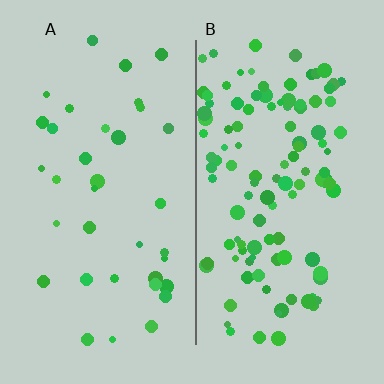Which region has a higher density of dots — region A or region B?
B (the right).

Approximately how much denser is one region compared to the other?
Approximately 3.2× — region B over region A.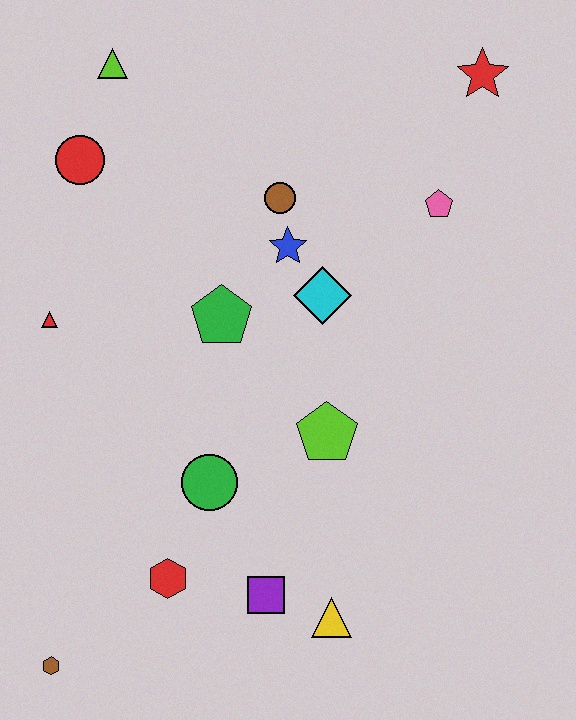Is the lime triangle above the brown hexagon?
Yes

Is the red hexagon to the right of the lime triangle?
Yes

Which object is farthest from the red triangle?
The red star is farthest from the red triangle.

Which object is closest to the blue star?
The brown circle is closest to the blue star.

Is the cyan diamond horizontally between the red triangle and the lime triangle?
No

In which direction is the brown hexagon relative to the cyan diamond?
The brown hexagon is below the cyan diamond.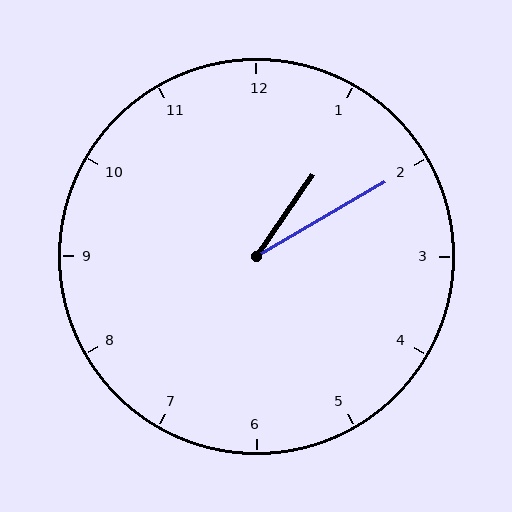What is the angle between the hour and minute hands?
Approximately 25 degrees.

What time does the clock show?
1:10.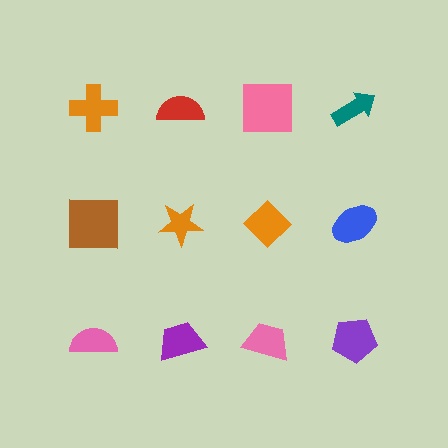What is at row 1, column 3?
A pink square.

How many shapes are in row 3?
4 shapes.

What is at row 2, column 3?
An orange diamond.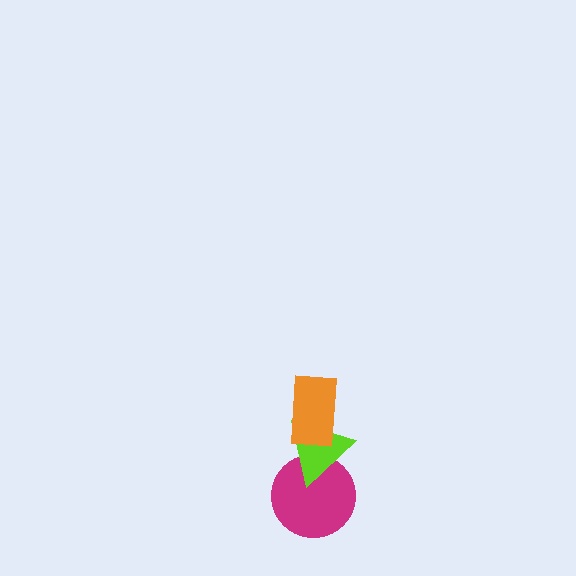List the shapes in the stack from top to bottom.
From top to bottom: the orange rectangle, the lime triangle, the magenta circle.